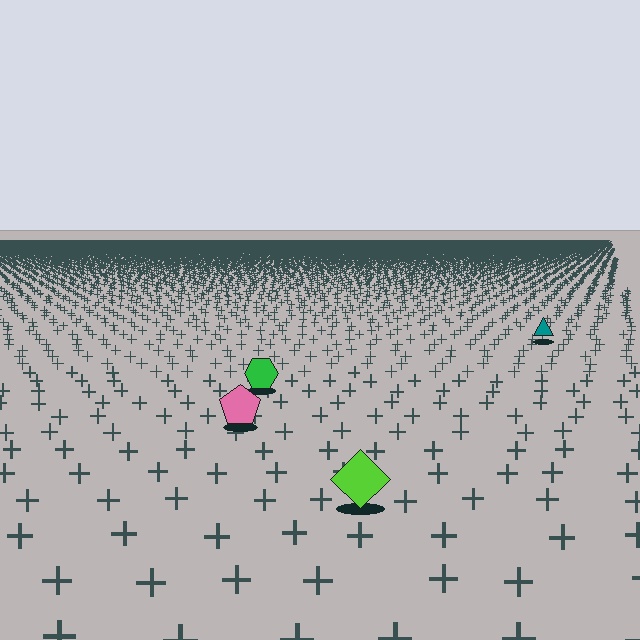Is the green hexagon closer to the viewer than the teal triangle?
Yes. The green hexagon is closer — you can tell from the texture gradient: the ground texture is coarser near it.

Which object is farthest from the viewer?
The teal triangle is farthest from the viewer. It appears smaller and the ground texture around it is denser.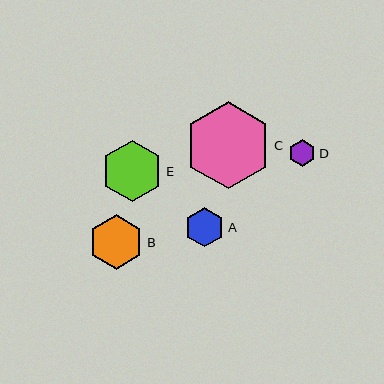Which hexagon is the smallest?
Hexagon D is the smallest with a size of approximately 27 pixels.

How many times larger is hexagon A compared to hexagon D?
Hexagon A is approximately 1.5 times the size of hexagon D.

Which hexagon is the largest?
Hexagon C is the largest with a size of approximately 87 pixels.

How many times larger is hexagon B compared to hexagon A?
Hexagon B is approximately 1.4 times the size of hexagon A.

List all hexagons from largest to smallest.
From largest to smallest: C, E, B, A, D.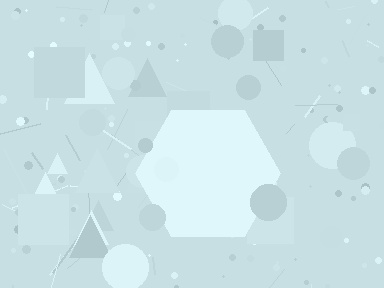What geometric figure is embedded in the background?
A hexagon is embedded in the background.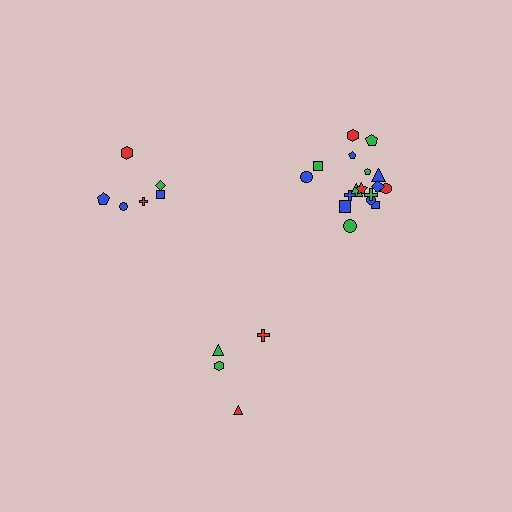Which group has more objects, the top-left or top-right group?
The top-right group.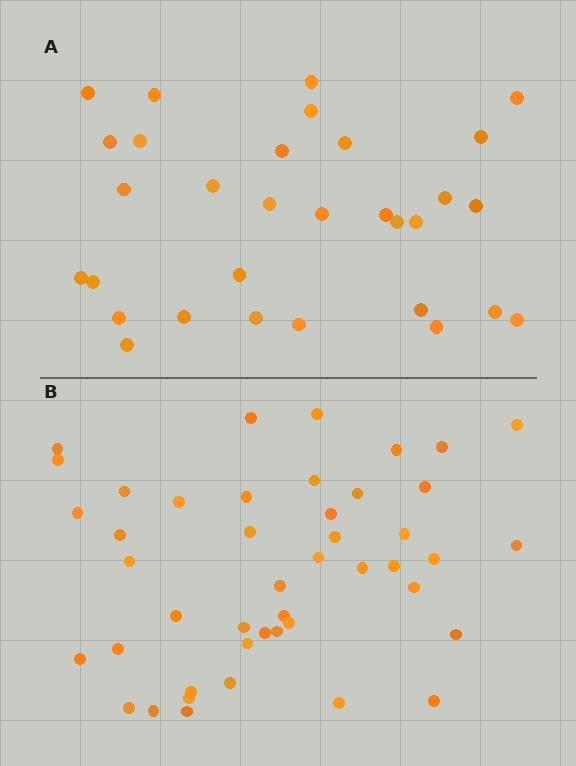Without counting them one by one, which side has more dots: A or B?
Region B (the bottom region) has more dots.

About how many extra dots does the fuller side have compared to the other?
Region B has approximately 15 more dots than region A.